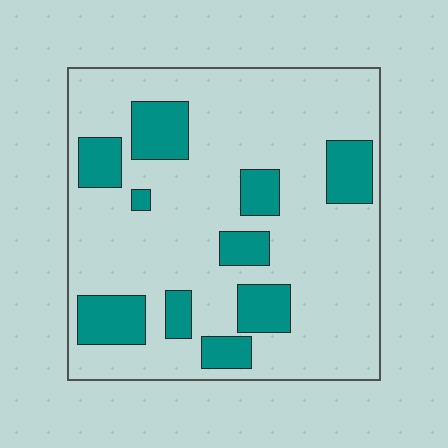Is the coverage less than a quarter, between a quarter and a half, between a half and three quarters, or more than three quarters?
Less than a quarter.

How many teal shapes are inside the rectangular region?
10.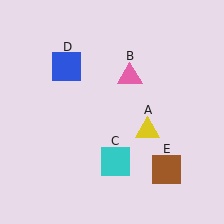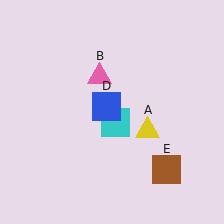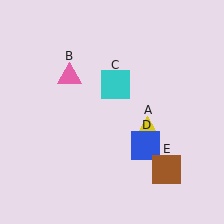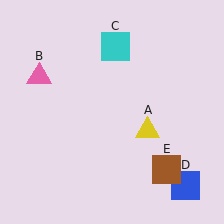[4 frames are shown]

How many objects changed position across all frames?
3 objects changed position: pink triangle (object B), cyan square (object C), blue square (object D).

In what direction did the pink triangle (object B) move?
The pink triangle (object B) moved left.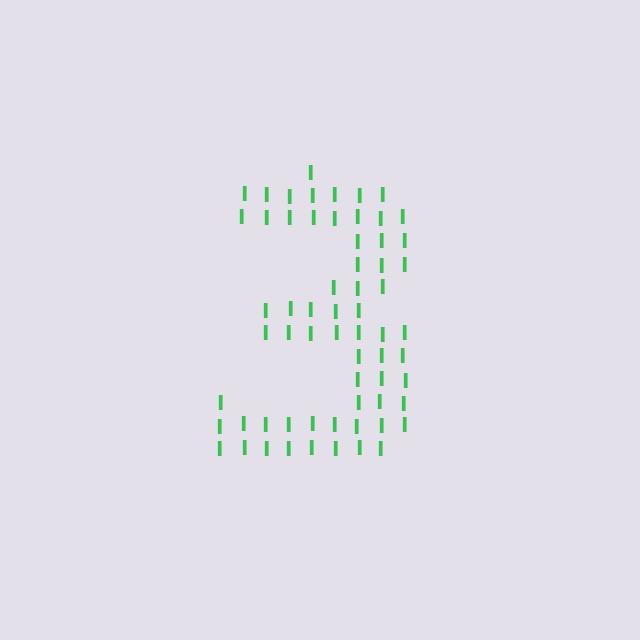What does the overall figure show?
The overall figure shows the digit 3.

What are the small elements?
The small elements are letter I's.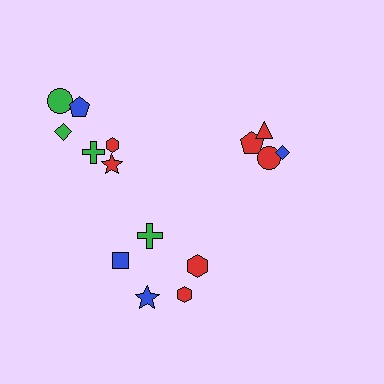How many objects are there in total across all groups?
There are 15 objects.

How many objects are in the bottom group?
There are 5 objects.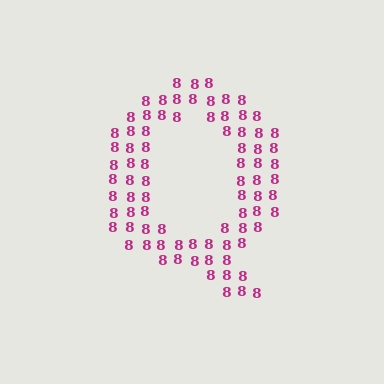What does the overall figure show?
The overall figure shows the letter Q.